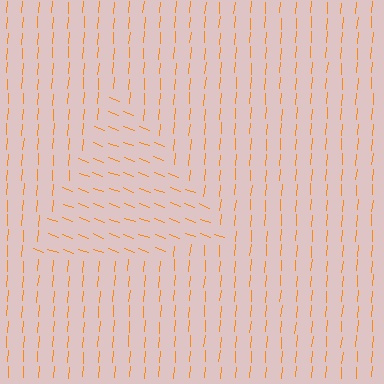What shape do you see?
I see a triangle.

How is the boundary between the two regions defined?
The boundary is defined purely by a change in line orientation (approximately 73 degrees difference). All lines are the same color and thickness.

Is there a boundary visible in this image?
Yes, there is a texture boundary formed by a change in line orientation.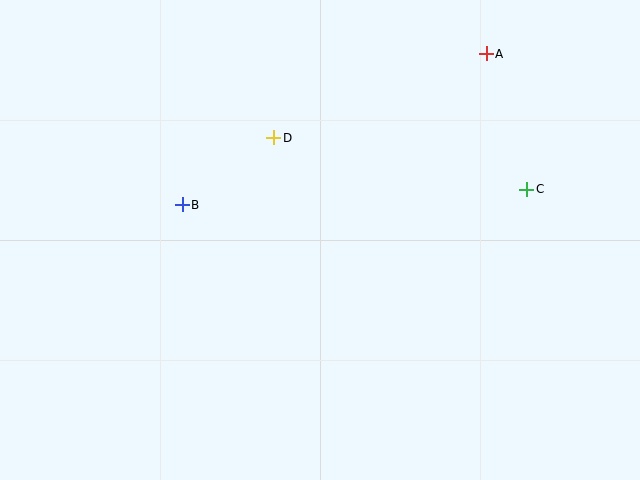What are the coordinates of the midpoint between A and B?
The midpoint between A and B is at (334, 129).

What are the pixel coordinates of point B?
Point B is at (182, 205).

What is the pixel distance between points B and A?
The distance between B and A is 339 pixels.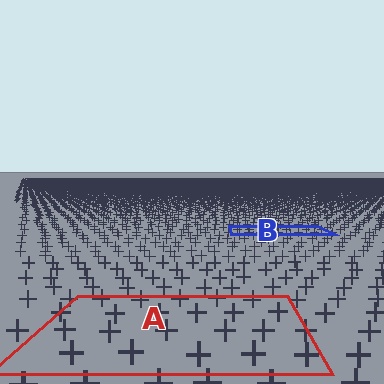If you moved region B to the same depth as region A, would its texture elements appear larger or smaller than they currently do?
They would appear larger. At a closer depth, the same texture elements are projected at a bigger on-screen size.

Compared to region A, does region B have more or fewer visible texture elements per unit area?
Region B has more texture elements per unit area — they are packed more densely because it is farther away.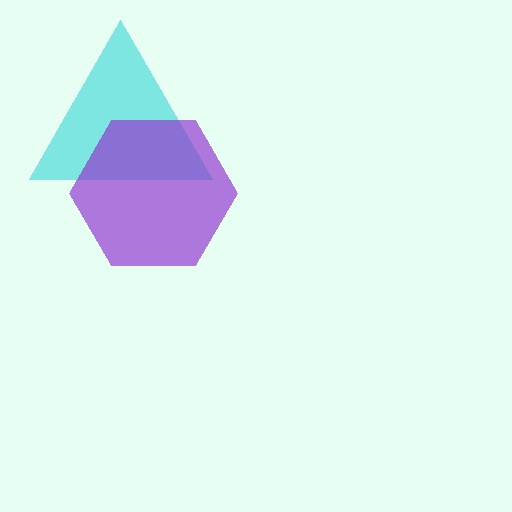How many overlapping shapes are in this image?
There are 2 overlapping shapes in the image.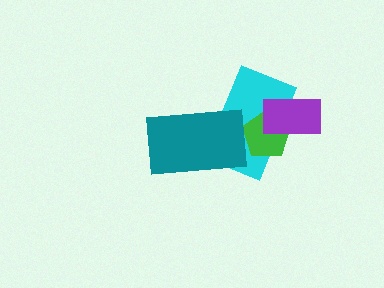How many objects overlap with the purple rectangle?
2 objects overlap with the purple rectangle.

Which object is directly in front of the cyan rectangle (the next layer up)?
The green pentagon is directly in front of the cyan rectangle.